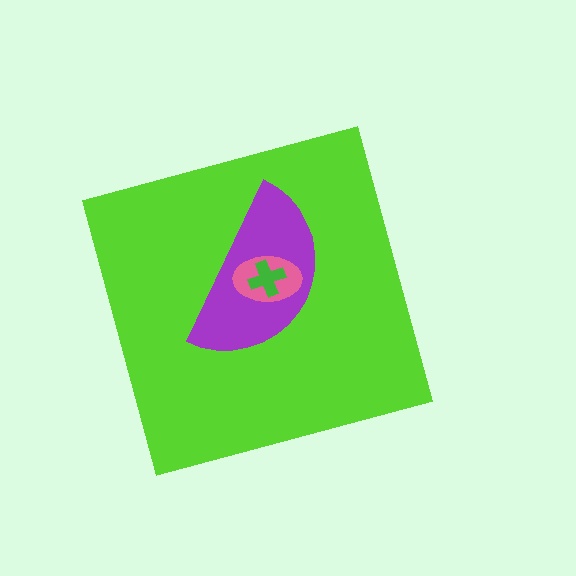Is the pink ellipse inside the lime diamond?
Yes.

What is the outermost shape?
The lime diamond.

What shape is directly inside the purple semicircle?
The pink ellipse.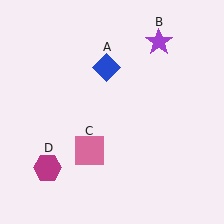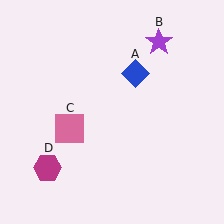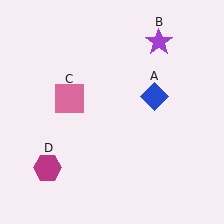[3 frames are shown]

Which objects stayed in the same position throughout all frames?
Purple star (object B) and magenta hexagon (object D) remained stationary.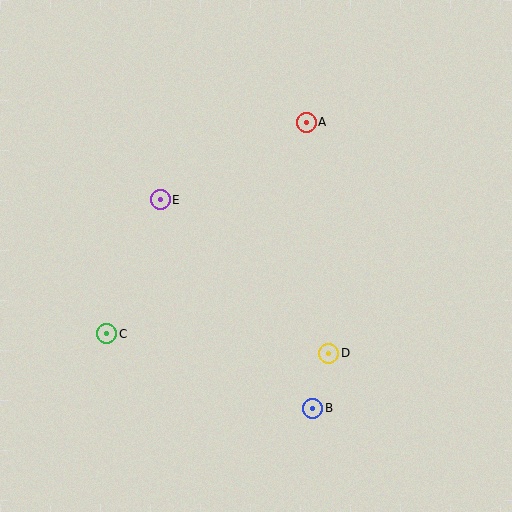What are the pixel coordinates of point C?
Point C is at (107, 334).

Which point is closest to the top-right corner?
Point A is closest to the top-right corner.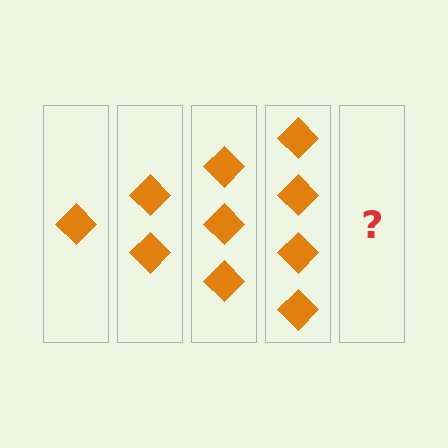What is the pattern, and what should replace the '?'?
The pattern is that each step adds one more diamond. The '?' should be 5 diamonds.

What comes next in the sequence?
The next element should be 5 diamonds.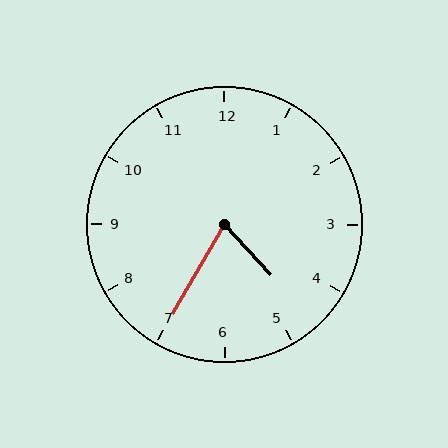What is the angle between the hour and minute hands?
Approximately 72 degrees.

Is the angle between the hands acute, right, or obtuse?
It is acute.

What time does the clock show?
4:35.